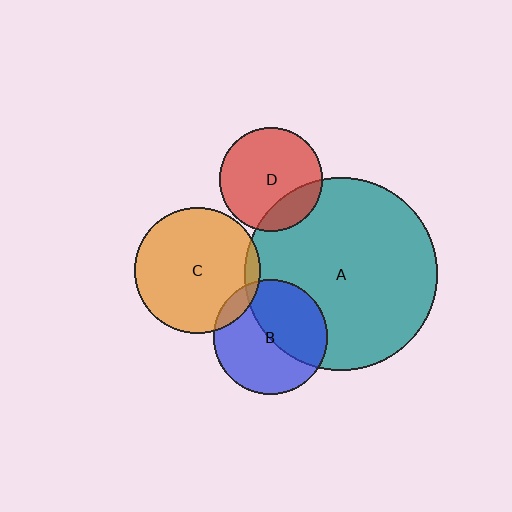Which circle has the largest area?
Circle A (teal).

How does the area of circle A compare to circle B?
Approximately 2.8 times.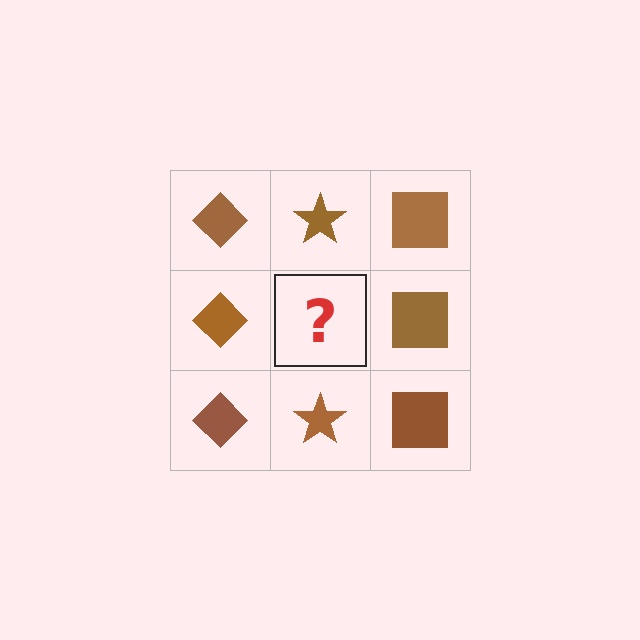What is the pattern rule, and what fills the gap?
The rule is that each column has a consistent shape. The gap should be filled with a brown star.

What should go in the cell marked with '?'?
The missing cell should contain a brown star.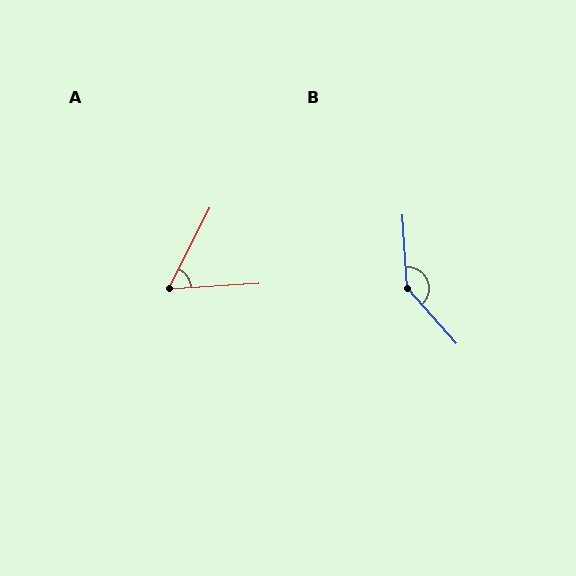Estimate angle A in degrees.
Approximately 60 degrees.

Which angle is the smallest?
A, at approximately 60 degrees.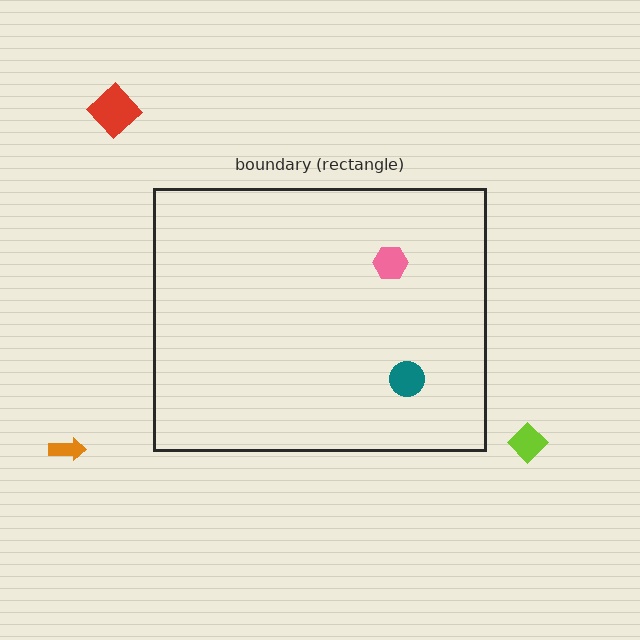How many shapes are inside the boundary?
2 inside, 3 outside.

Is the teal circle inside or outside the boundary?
Inside.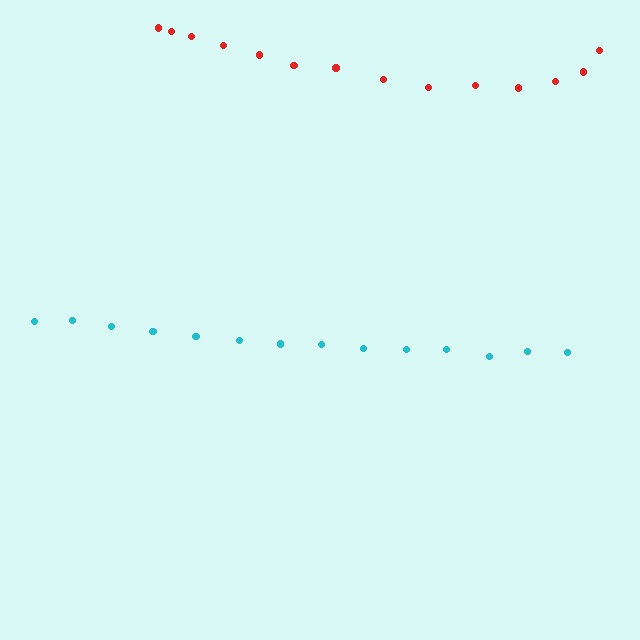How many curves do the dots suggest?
There are 2 distinct paths.